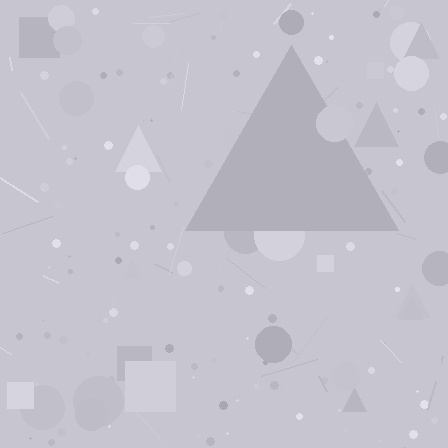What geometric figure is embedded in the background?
A triangle is embedded in the background.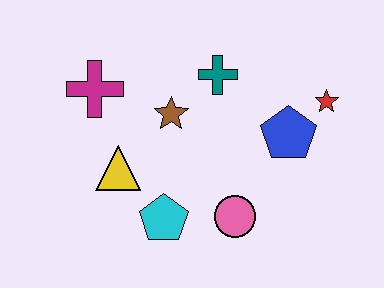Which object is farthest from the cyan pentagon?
The red star is farthest from the cyan pentagon.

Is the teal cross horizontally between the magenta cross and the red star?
Yes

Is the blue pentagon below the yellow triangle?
No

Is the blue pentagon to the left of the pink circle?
No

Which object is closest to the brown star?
The teal cross is closest to the brown star.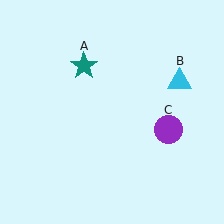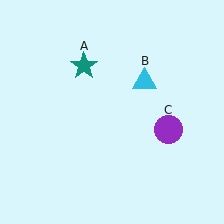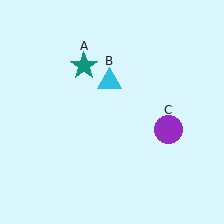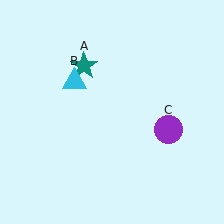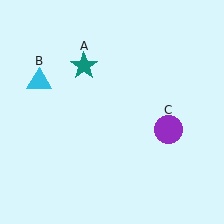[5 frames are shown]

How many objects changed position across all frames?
1 object changed position: cyan triangle (object B).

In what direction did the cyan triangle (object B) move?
The cyan triangle (object B) moved left.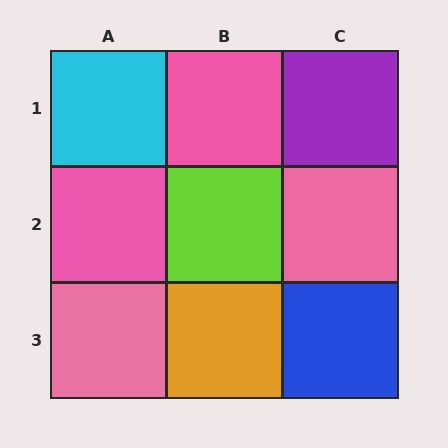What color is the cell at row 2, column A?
Pink.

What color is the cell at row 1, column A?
Cyan.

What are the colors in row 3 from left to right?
Pink, orange, blue.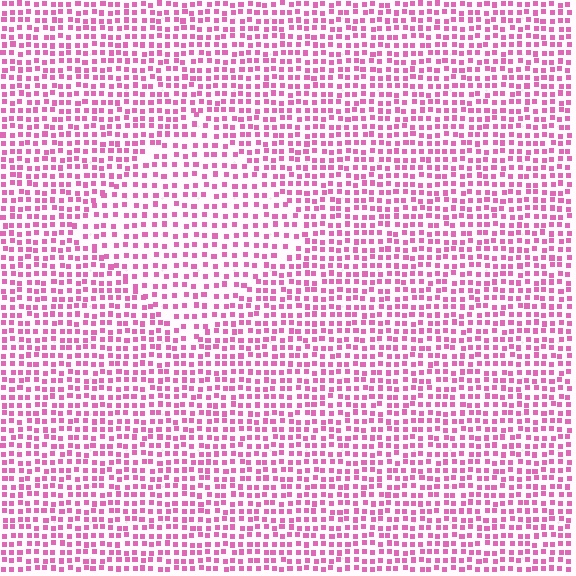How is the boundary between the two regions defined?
The boundary is defined by a change in element density (approximately 1.5x ratio). All elements are the same color, size, and shape.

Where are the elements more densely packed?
The elements are more densely packed outside the diamond boundary.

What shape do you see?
I see a diamond.